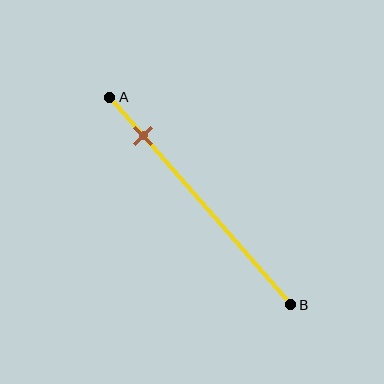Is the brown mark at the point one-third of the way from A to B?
No, the mark is at about 20% from A, not at the 33% one-third point.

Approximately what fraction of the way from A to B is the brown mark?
The brown mark is approximately 20% of the way from A to B.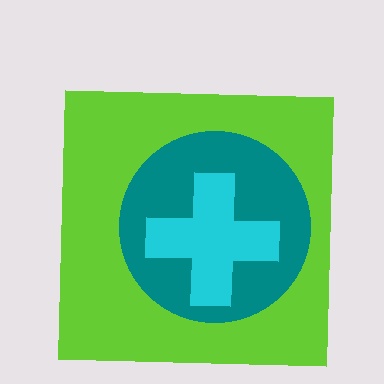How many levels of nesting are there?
3.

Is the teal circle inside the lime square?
Yes.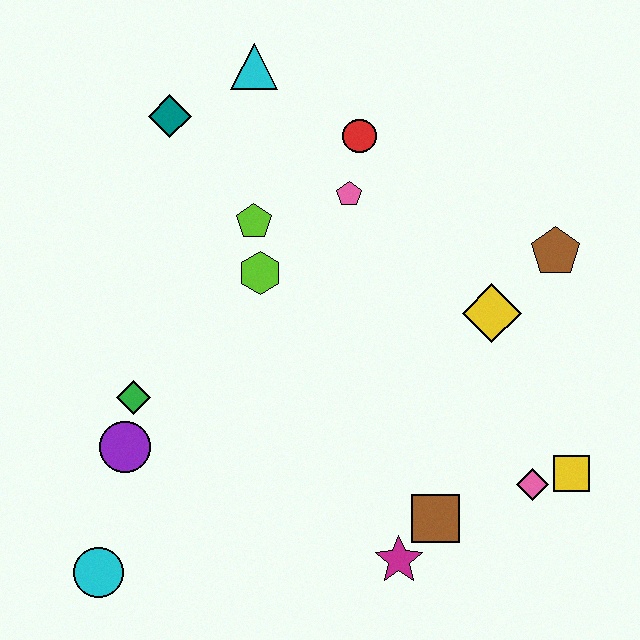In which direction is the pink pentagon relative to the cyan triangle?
The pink pentagon is below the cyan triangle.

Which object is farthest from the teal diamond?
The yellow square is farthest from the teal diamond.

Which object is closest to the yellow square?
The pink diamond is closest to the yellow square.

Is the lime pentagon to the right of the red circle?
No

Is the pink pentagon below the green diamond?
No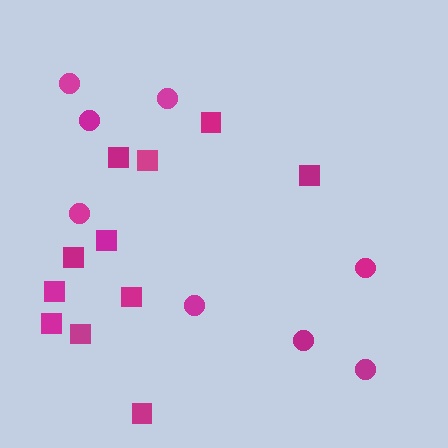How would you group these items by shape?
There are 2 groups: one group of circles (8) and one group of squares (11).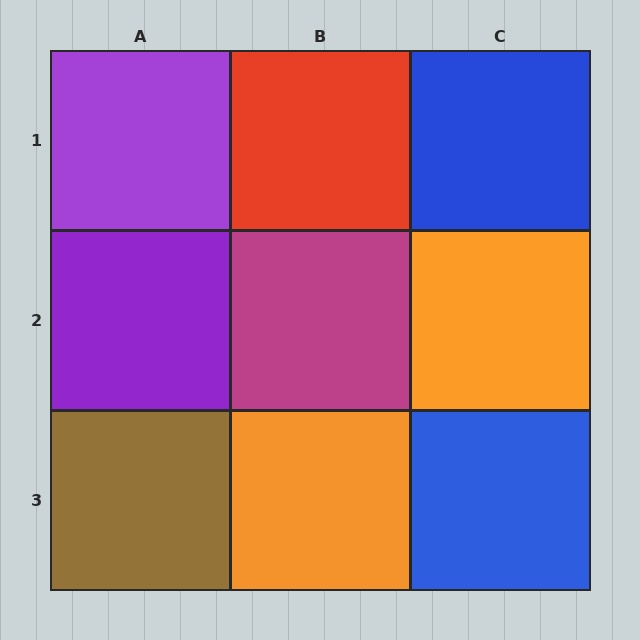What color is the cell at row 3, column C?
Blue.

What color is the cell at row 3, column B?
Orange.